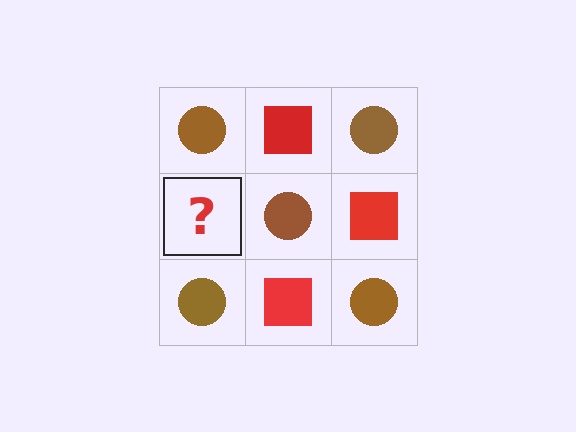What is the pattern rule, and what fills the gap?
The rule is that it alternates brown circle and red square in a checkerboard pattern. The gap should be filled with a red square.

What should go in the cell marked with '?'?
The missing cell should contain a red square.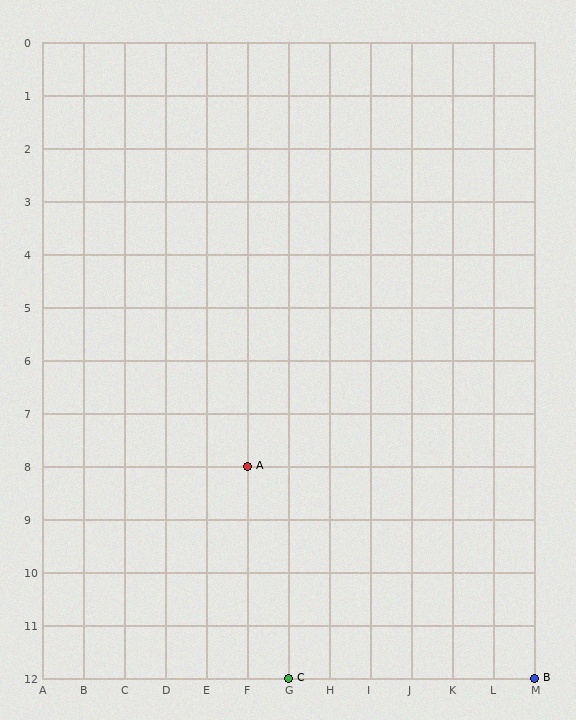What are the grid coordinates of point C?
Point C is at grid coordinates (G, 12).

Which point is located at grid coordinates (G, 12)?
Point C is at (G, 12).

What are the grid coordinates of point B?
Point B is at grid coordinates (M, 12).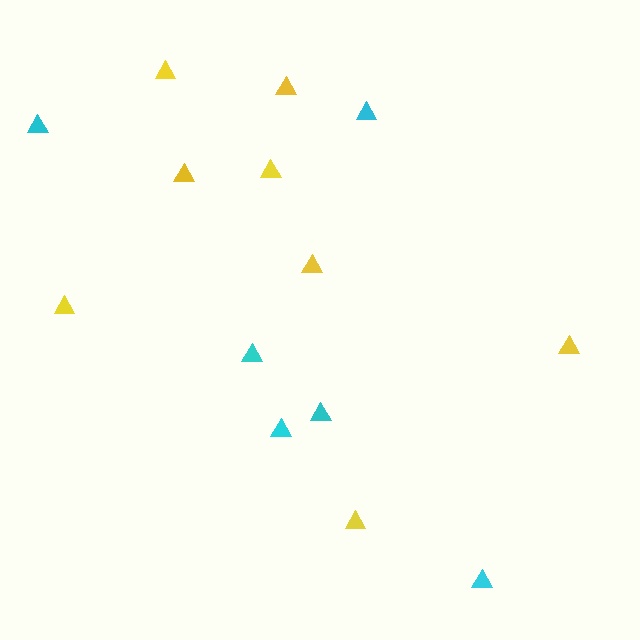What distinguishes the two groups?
There are 2 groups: one group of cyan triangles (6) and one group of yellow triangles (8).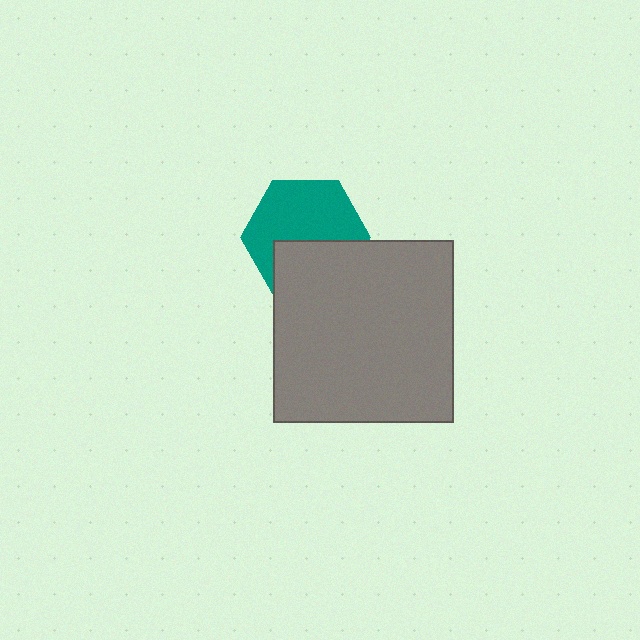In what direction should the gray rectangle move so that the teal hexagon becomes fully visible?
The gray rectangle should move down. That is the shortest direction to clear the overlap and leave the teal hexagon fully visible.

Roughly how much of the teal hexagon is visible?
About half of it is visible (roughly 61%).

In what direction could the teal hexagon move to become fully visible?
The teal hexagon could move up. That would shift it out from behind the gray rectangle entirely.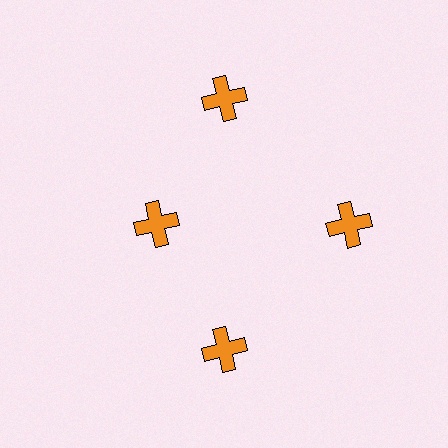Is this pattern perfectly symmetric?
No. The 4 orange crosses are arranged in a ring, but one element near the 9 o'clock position is pulled inward toward the center, breaking the 4-fold rotational symmetry.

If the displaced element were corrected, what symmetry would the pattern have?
It would have 4-fold rotational symmetry — the pattern would map onto itself every 90 degrees.